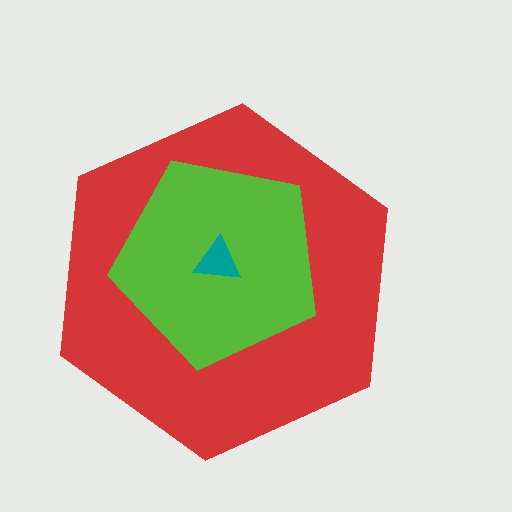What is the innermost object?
The teal triangle.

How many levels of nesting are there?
3.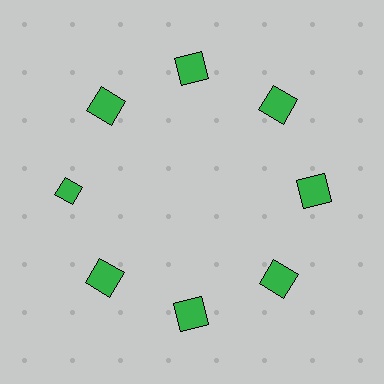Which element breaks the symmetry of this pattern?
The green diamond at roughly the 9 o'clock position breaks the symmetry. All other shapes are green squares.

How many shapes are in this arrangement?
There are 8 shapes arranged in a ring pattern.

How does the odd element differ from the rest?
It has a different shape: diamond instead of square.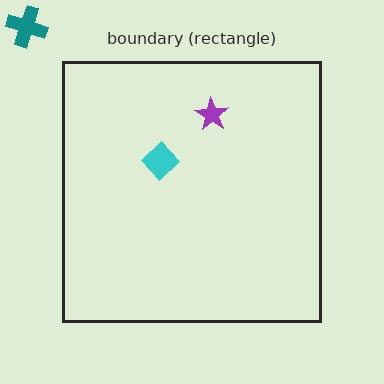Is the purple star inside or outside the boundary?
Inside.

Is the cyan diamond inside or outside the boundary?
Inside.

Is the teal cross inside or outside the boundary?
Outside.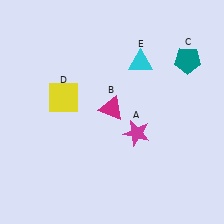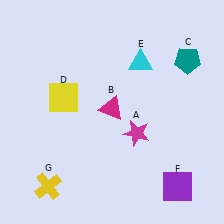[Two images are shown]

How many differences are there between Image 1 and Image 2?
There are 2 differences between the two images.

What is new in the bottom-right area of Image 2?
A purple square (F) was added in the bottom-right area of Image 2.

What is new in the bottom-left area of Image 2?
A yellow cross (G) was added in the bottom-left area of Image 2.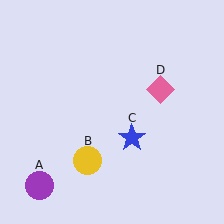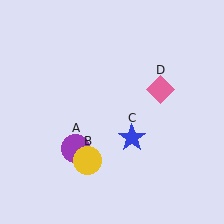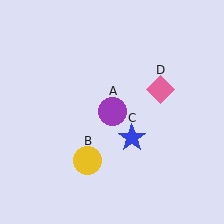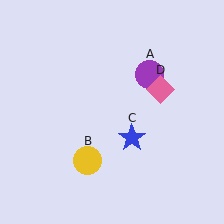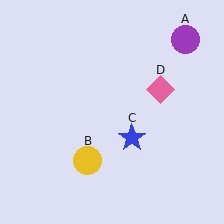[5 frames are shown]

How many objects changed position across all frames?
1 object changed position: purple circle (object A).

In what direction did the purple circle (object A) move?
The purple circle (object A) moved up and to the right.